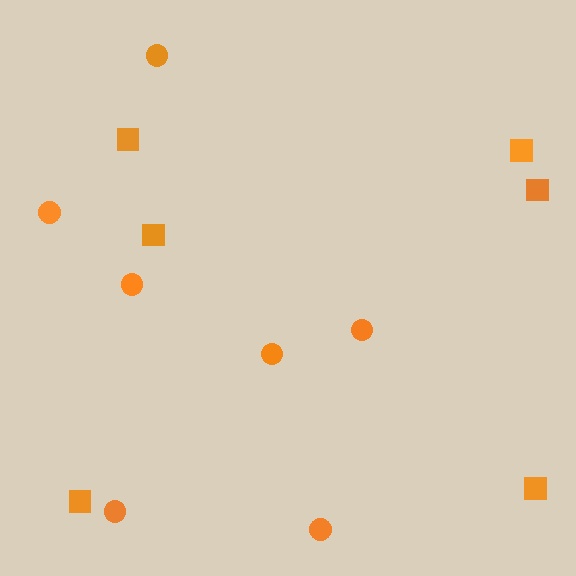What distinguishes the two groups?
There are 2 groups: one group of circles (7) and one group of squares (6).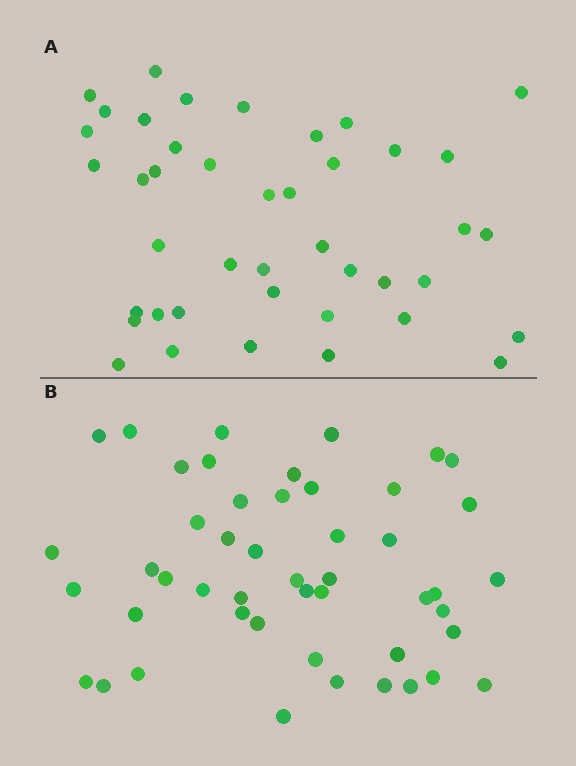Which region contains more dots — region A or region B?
Region B (the bottom region) has more dots.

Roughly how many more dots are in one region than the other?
Region B has about 6 more dots than region A.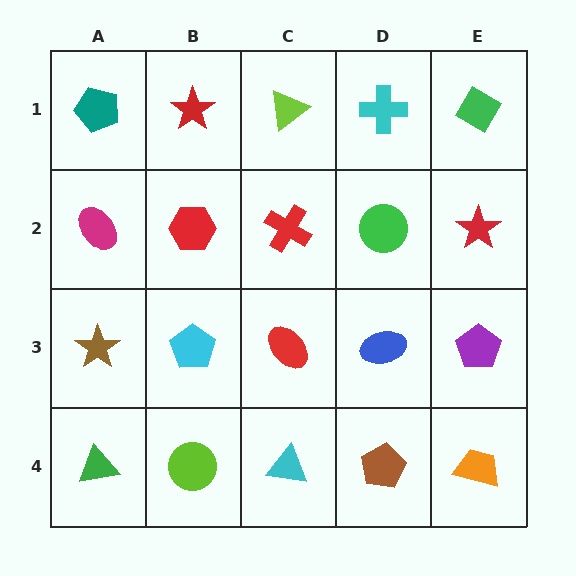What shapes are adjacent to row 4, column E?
A purple pentagon (row 3, column E), a brown pentagon (row 4, column D).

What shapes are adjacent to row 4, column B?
A cyan pentagon (row 3, column B), a green triangle (row 4, column A), a cyan triangle (row 4, column C).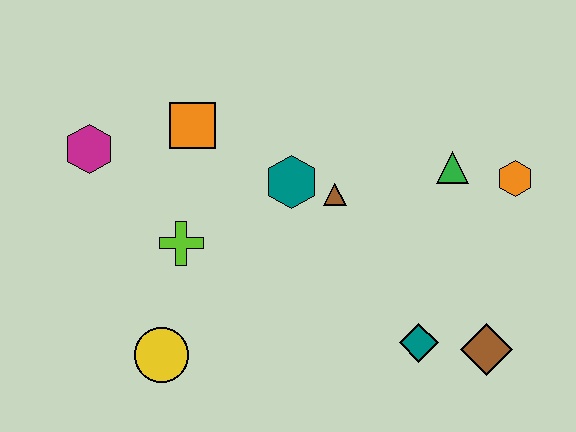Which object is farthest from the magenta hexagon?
The brown diamond is farthest from the magenta hexagon.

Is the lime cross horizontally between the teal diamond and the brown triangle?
No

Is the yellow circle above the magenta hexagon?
No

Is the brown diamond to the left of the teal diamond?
No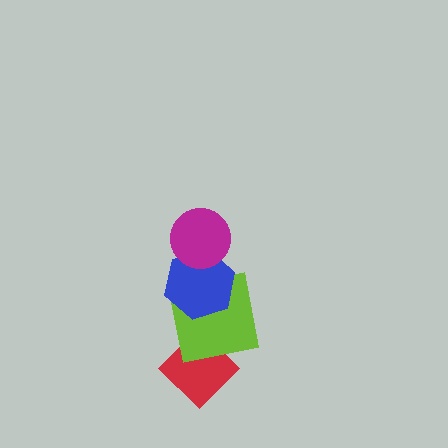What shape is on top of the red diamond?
The lime square is on top of the red diamond.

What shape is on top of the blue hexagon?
The magenta circle is on top of the blue hexagon.